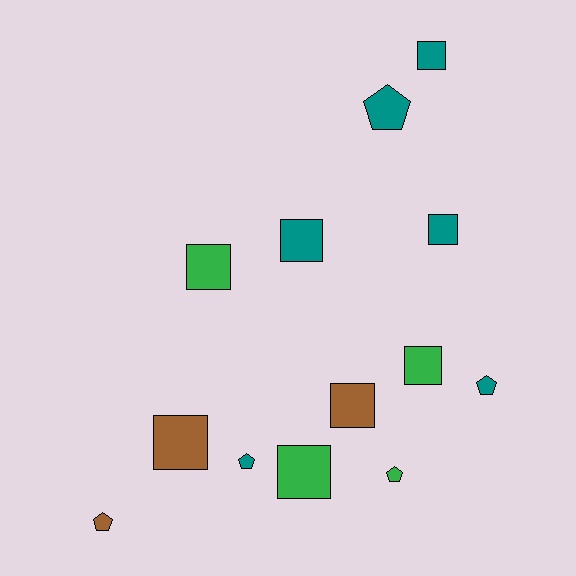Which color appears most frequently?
Teal, with 6 objects.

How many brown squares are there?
There are 2 brown squares.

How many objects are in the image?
There are 13 objects.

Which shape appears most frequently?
Square, with 8 objects.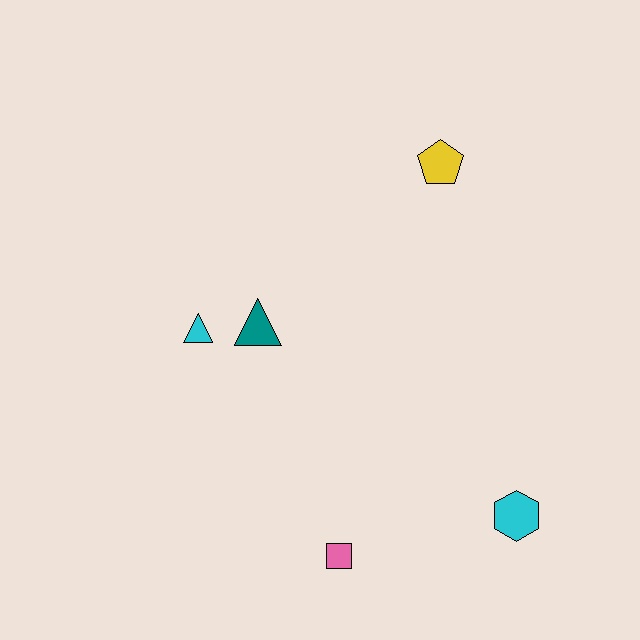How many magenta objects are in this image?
There are no magenta objects.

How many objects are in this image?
There are 5 objects.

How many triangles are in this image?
There are 2 triangles.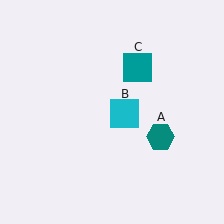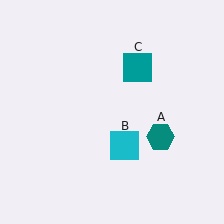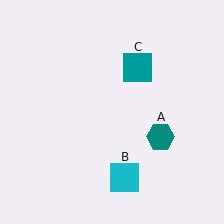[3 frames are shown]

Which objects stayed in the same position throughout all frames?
Teal hexagon (object A) and teal square (object C) remained stationary.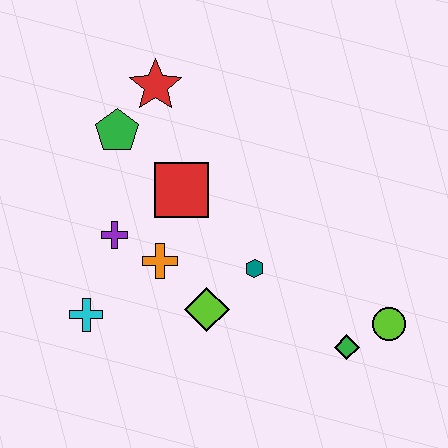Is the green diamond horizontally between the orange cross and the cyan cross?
No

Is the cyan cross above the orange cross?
No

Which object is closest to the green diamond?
The lime circle is closest to the green diamond.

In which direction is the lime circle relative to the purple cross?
The lime circle is to the right of the purple cross.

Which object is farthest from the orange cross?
The lime circle is farthest from the orange cross.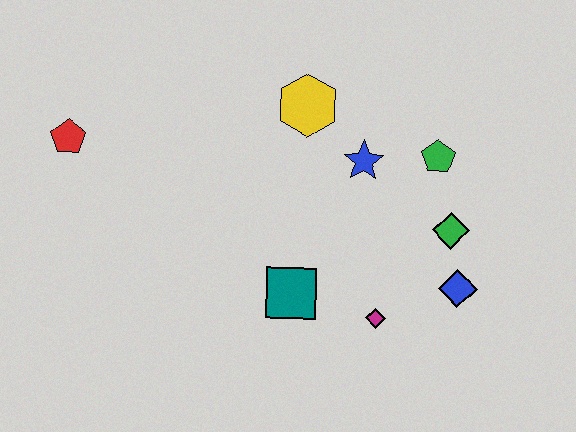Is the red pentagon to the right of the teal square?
No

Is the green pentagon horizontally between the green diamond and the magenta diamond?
Yes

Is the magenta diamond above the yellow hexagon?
No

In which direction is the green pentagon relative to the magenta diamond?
The green pentagon is above the magenta diamond.